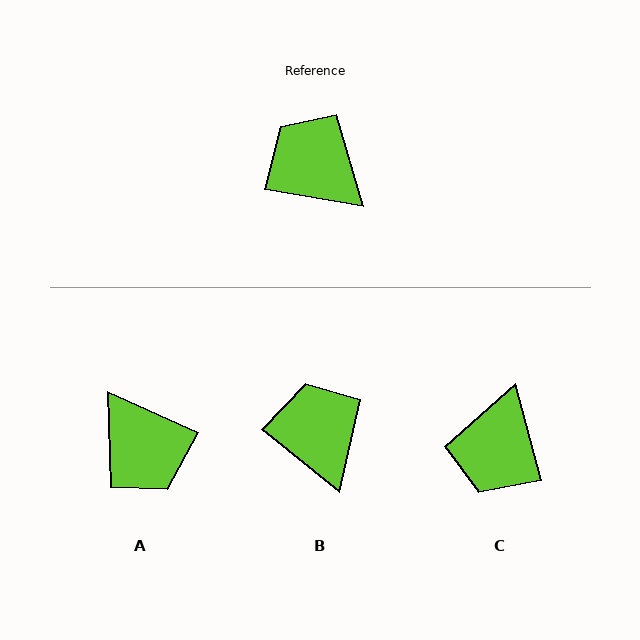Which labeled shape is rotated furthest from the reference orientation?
A, about 166 degrees away.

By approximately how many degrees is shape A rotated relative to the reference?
Approximately 166 degrees counter-clockwise.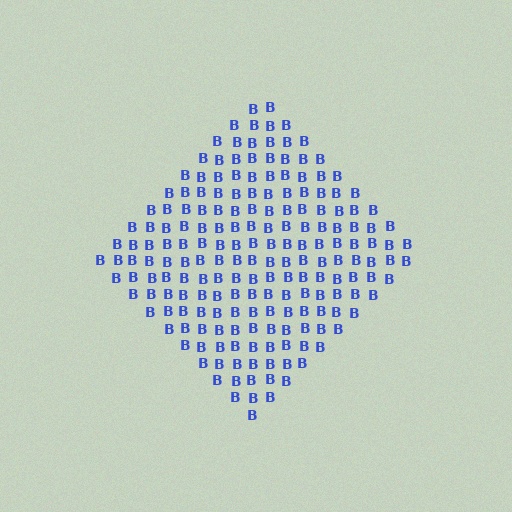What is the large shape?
The large shape is a diamond.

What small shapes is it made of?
It is made of small letter B's.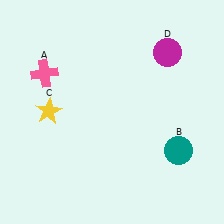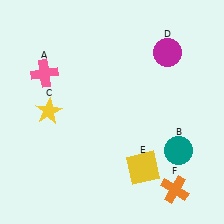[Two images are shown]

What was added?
A yellow square (E), an orange cross (F) were added in Image 2.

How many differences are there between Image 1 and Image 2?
There are 2 differences between the two images.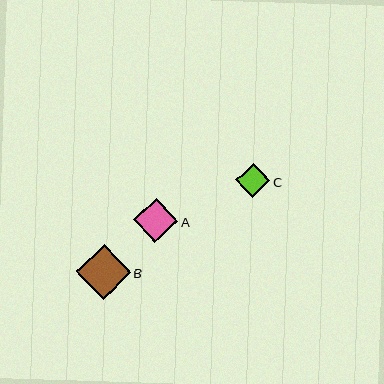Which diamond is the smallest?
Diamond C is the smallest with a size of approximately 35 pixels.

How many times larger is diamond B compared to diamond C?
Diamond B is approximately 1.6 times the size of diamond C.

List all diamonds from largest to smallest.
From largest to smallest: B, A, C.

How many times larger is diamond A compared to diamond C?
Diamond A is approximately 1.3 times the size of diamond C.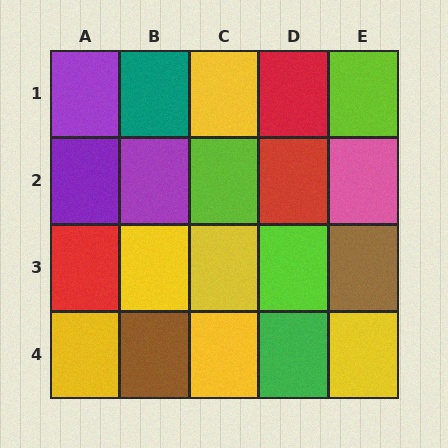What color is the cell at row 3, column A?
Red.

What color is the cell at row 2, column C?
Lime.